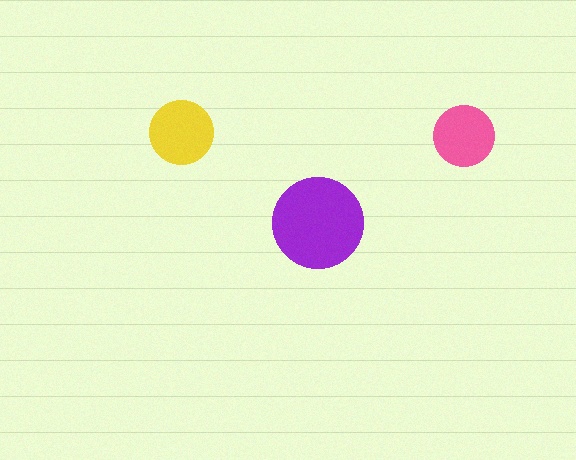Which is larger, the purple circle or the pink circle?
The purple one.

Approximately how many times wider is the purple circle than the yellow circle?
About 1.5 times wider.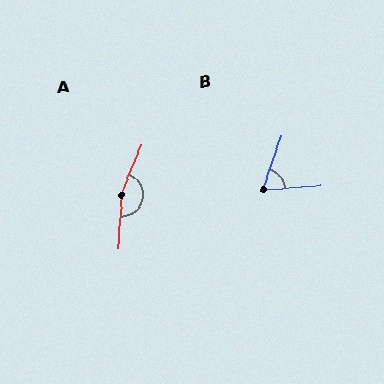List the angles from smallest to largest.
B (67°), A (161°).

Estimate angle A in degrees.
Approximately 161 degrees.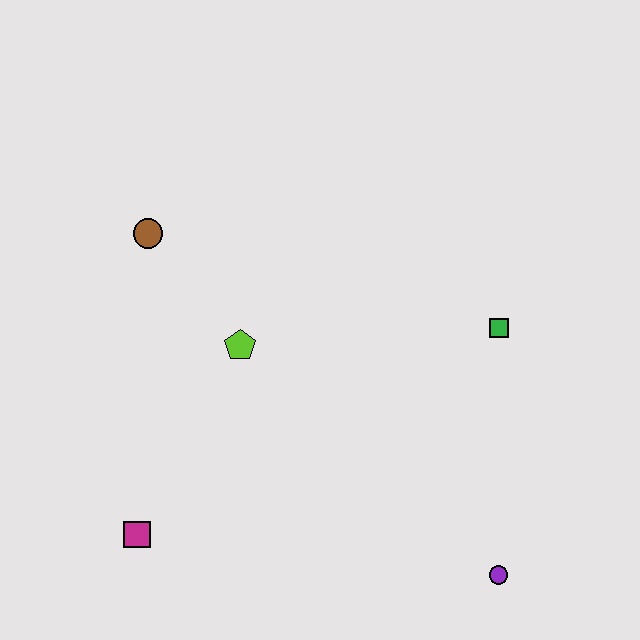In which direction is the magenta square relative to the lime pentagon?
The magenta square is below the lime pentagon.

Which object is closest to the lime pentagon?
The brown circle is closest to the lime pentagon.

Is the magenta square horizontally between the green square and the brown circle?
No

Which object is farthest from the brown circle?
The purple circle is farthest from the brown circle.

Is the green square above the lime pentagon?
Yes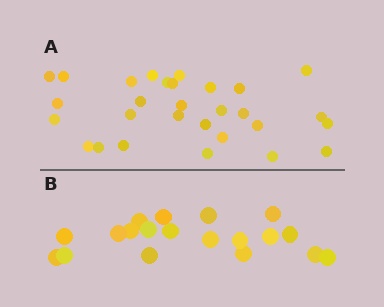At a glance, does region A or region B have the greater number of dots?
Region A (the top region) has more dots.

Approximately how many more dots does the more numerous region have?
Region A has roughly 10 or so more dots than region B.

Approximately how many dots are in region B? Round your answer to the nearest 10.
About 20 dots. (The exact count is 19, which rounds to 20.)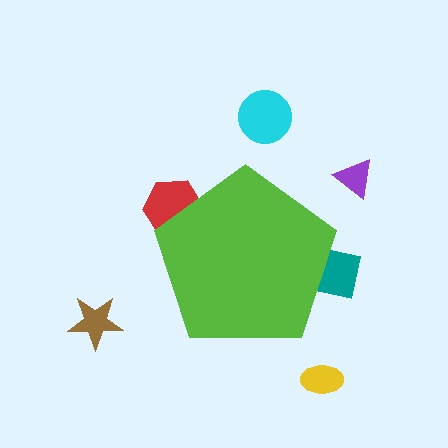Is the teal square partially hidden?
Yes, the teal square is partially hidden behind the lime pentagon.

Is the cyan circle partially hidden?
No, the cyan circle is fully visible.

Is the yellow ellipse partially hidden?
No, the yellow ellipse is fully visible.